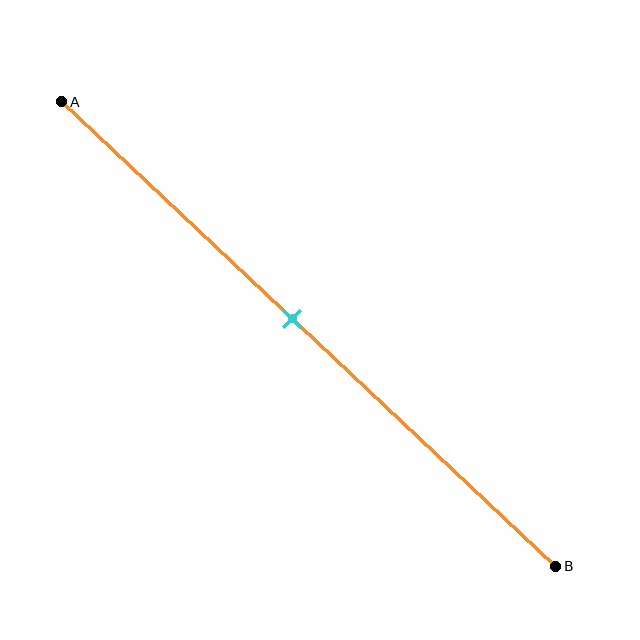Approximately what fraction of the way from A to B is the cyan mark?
The cyan mark is approximately 45% of the way from A to B.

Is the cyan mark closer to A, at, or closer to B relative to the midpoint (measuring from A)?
The cyan mark is closer to point A than the midpoint of segment AB.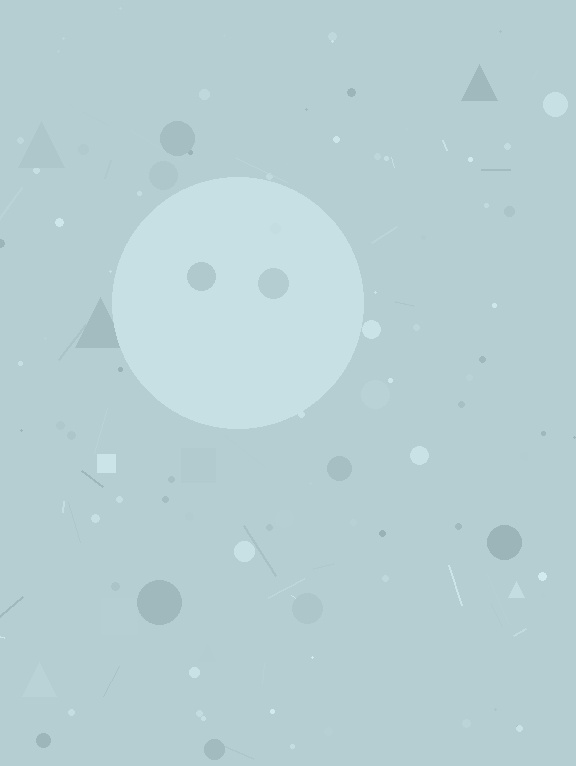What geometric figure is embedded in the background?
A circle is embedded in the background.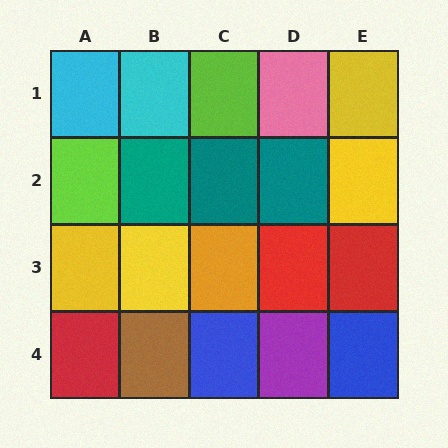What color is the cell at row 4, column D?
Purple.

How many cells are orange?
1 cell is orange.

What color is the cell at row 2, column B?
Teal.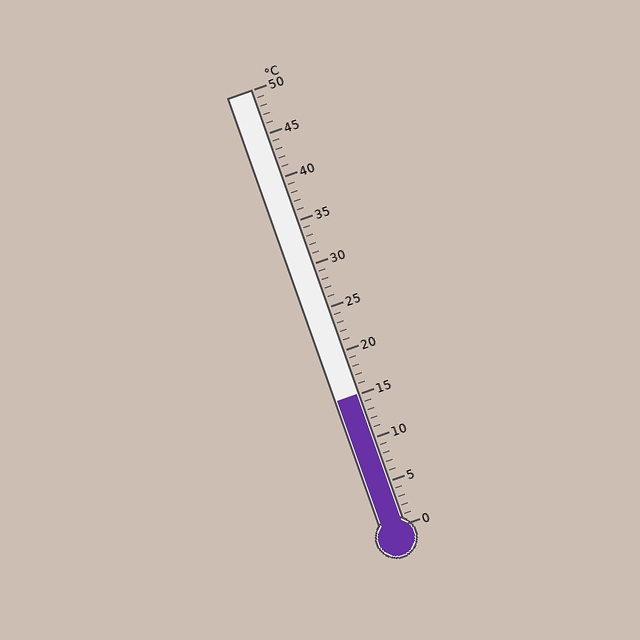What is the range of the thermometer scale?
The thermometer scale ranges from 0°C to 50°C.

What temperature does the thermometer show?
The thermometer shows approximately 15°C.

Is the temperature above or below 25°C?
The temperature is below 25°C.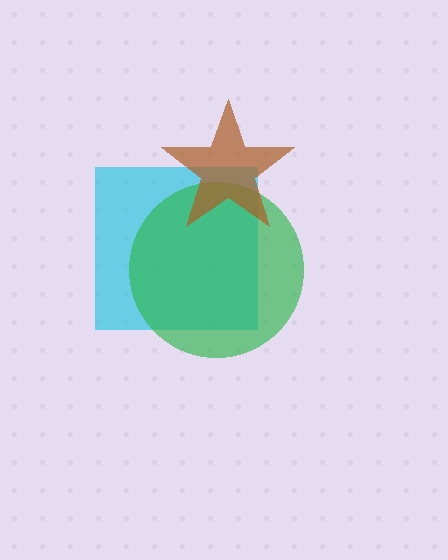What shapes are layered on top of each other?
The layered shapes are: a cyan square, a green circle, a brown star.